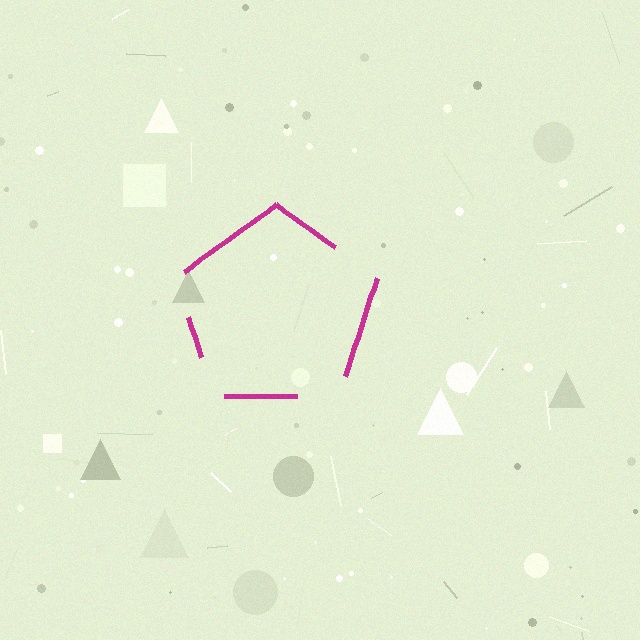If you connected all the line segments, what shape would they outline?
They would outline a pentagon.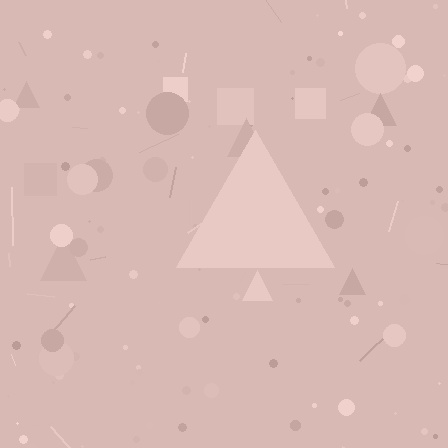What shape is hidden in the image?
A triangle is hidden in the image.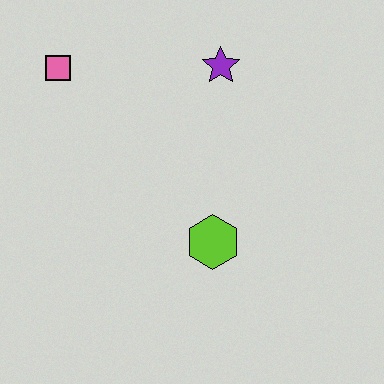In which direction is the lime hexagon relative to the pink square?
The lime hexagon is below the pink square.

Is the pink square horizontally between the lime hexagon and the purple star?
No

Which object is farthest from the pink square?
The lime hexagon is farthest from the pink square.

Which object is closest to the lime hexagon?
The purple star is closest to the lime hexagon.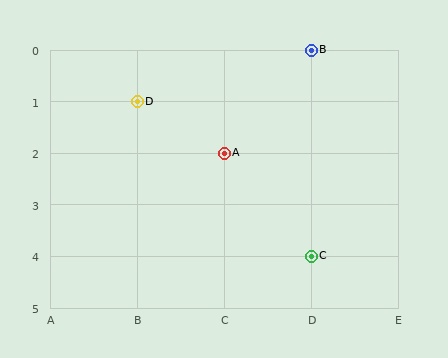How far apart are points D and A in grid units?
Points D and A are 1 column and 1 row apart (about 1.4 grid units diagonally).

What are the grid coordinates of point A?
Point A is at grid coordinates (C, 2).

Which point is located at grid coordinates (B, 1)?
Point D is at (B, 1).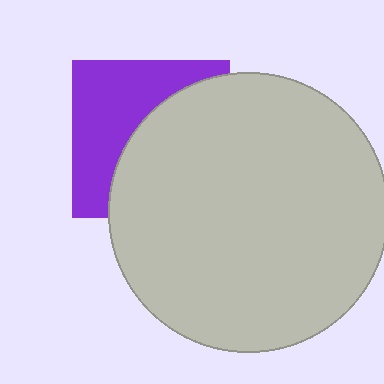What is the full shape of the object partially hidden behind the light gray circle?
The partially hidden object is a purple square.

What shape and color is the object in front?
The object in front is a light gray circle.